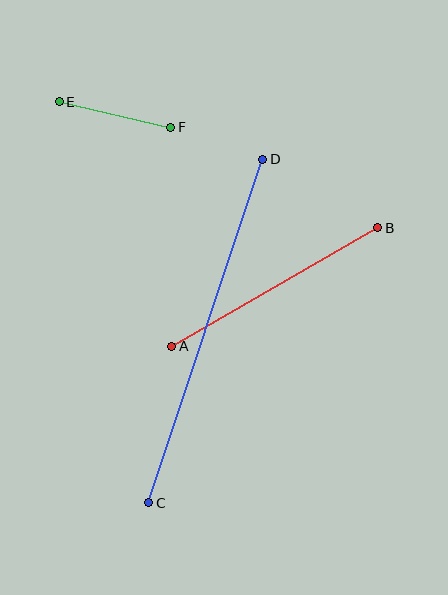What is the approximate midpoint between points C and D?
The midpoint is at approximately (206, 331) pixels.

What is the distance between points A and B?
The distance is approximately 238 pixels.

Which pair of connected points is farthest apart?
Points C and D are farthest apart.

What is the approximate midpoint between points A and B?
The midpoint is at approximately (275, 287) pixels.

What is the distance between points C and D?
The distance is approximately 362 pixels.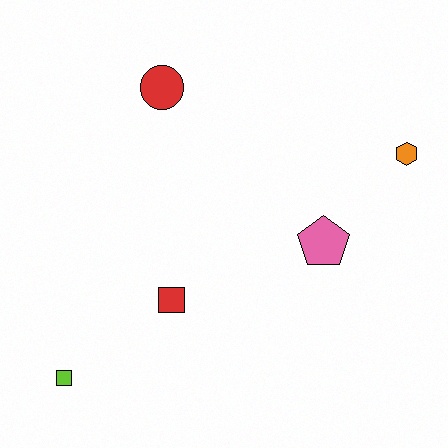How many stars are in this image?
There are no stars.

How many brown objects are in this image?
There are no brown objects.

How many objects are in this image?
There are 5 objects.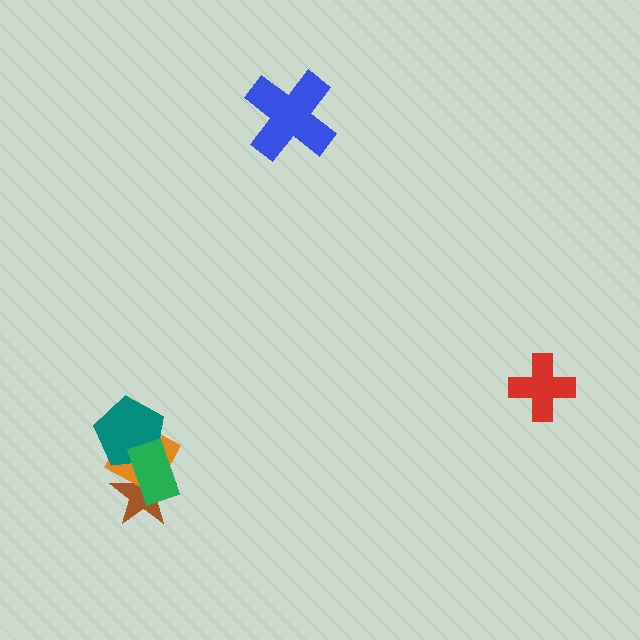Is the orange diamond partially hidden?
Yes, it is partially covered by another shape.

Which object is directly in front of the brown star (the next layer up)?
The orange diamond is directly in front of the brown star.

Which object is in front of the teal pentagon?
The green rectangle is in front of the teal pentagon.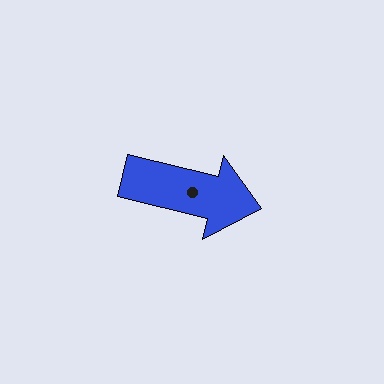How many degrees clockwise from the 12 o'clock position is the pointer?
Approximately 104 degrees.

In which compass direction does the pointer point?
East.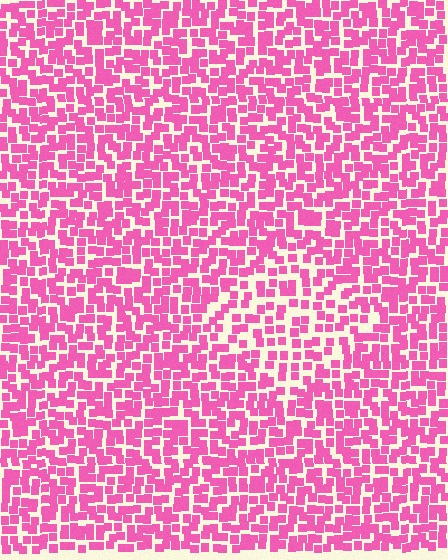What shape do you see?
I see a diamond.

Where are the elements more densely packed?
The elements are more densely packed outside the diamond boundary.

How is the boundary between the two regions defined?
The boundary is defined by a change in element density (approximately 1.6x ratio). All elements are the same color, size, and shape.